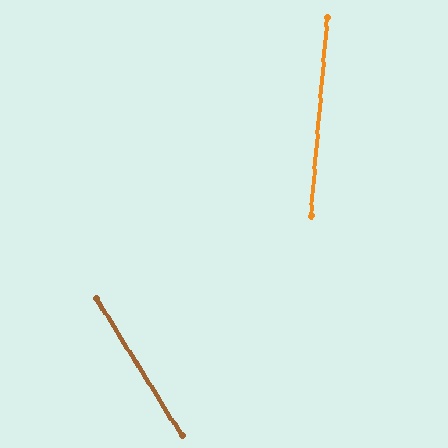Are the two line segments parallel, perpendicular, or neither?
Neither parallel nor perpendicular — they differ by about 37°.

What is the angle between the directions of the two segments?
Approximately 37 degrees.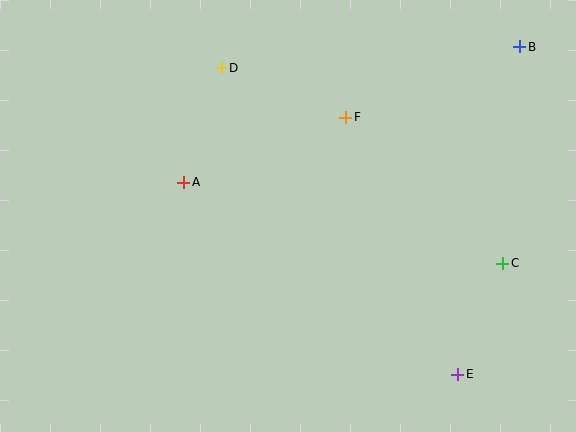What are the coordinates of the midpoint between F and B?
The midpoint between F and B is at (433, 82).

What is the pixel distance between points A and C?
The distance between A and C is 329 pixels.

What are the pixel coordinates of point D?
Point D is at (221, 68).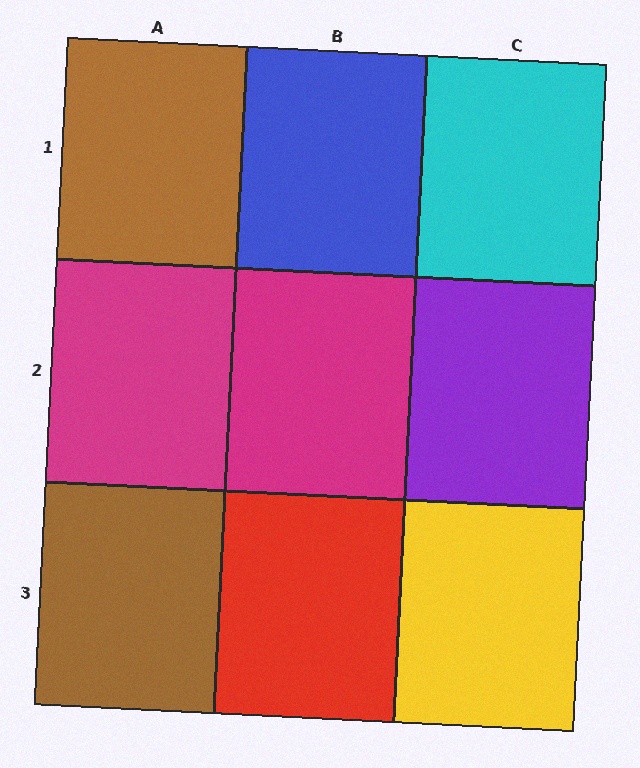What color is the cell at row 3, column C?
Yellow.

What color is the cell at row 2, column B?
Magenta.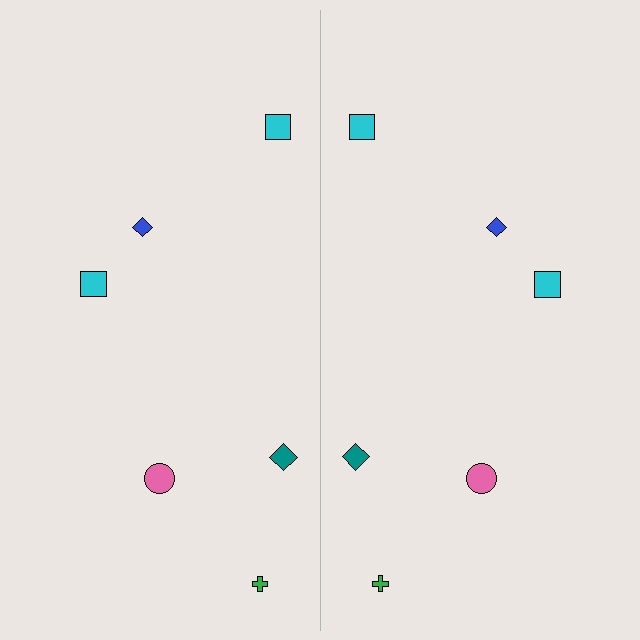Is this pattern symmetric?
Yes, this pattern has bilateral (reflection) symmetry.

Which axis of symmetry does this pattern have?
The pattern has a vertical axis of symmetry running through the center of the image.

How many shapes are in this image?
There are 12 shapes in this image.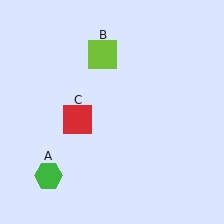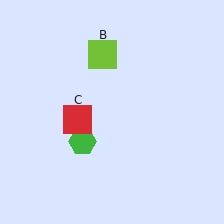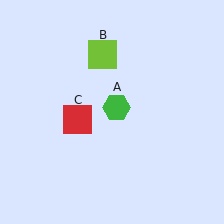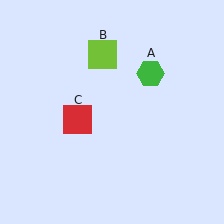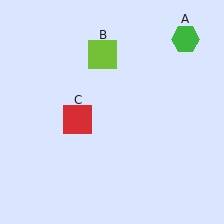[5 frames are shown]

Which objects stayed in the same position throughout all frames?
Lime square (object B) and red square (object C) remained stationary.